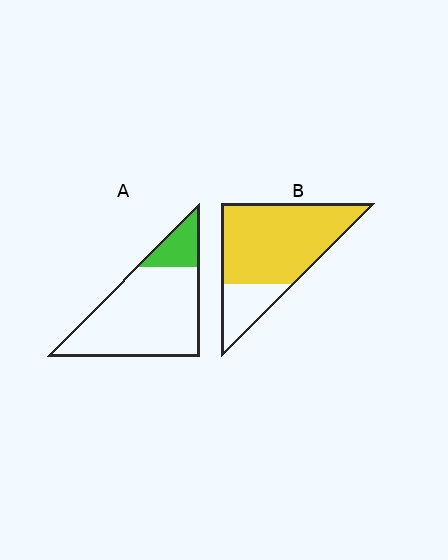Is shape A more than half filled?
No.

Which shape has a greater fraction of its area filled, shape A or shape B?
Shape B.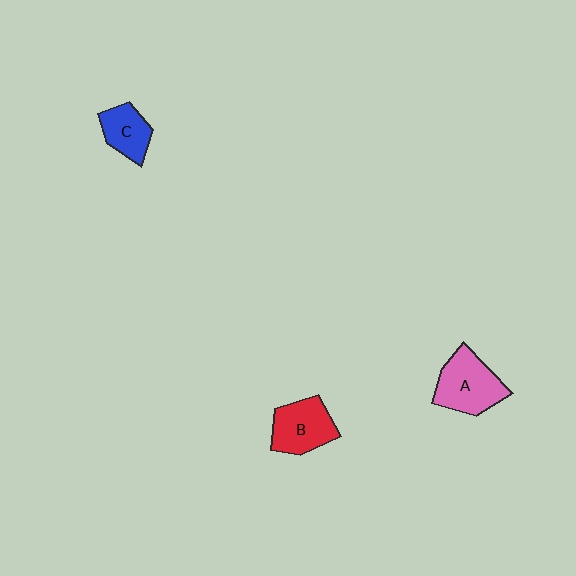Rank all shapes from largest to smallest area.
From largest to smallest: A (pink), B (red), C (blue).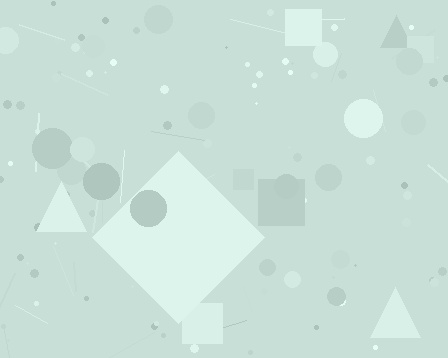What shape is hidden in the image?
A diamond is hidden in the image.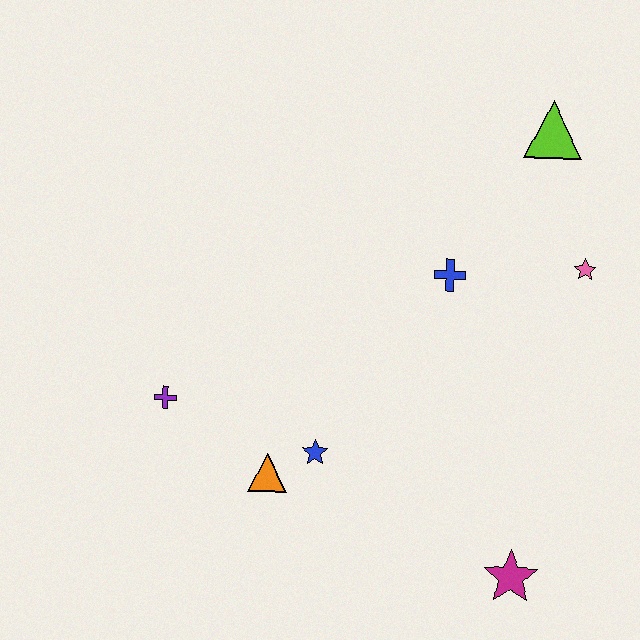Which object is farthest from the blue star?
The lime triangle is farthest from the blue star.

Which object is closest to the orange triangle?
The blue star is closest to the orange triangle.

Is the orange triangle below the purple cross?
Yes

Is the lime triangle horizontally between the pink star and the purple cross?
Yes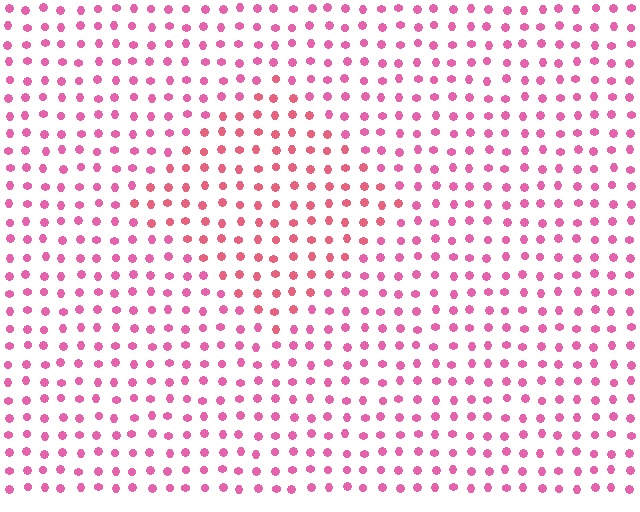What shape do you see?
I see a diamond.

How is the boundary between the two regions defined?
The boundary is defined purely by a slight shift in hue (about 22 degrees). Spacing, size, and orientation are identical on both sides.